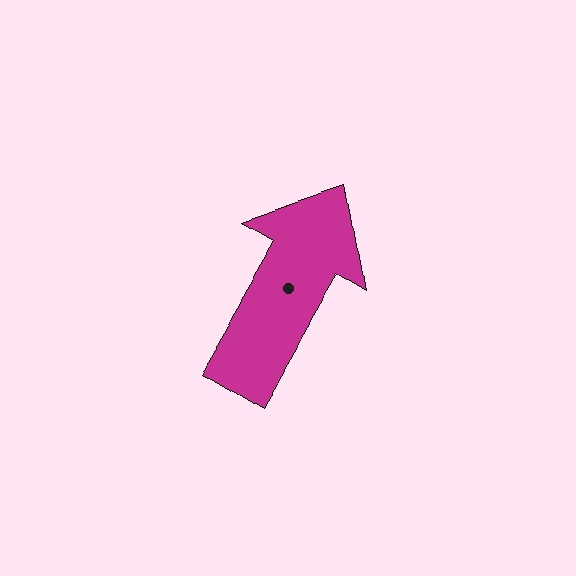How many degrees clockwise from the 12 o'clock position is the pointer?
Approximately 30 degrees.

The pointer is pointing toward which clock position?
Roughly 1 o'clock.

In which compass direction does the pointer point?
Northeast.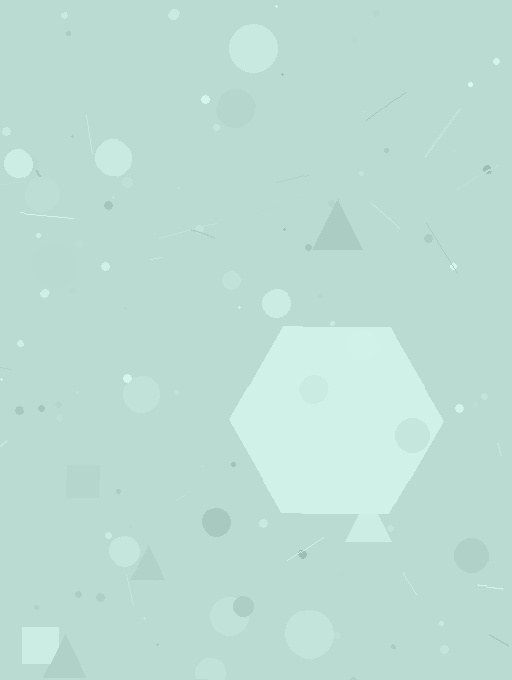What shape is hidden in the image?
A hexagon is hidden in the image.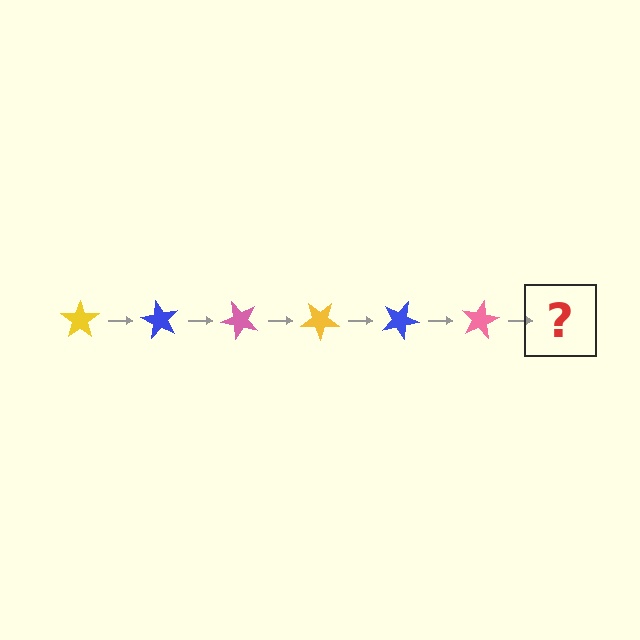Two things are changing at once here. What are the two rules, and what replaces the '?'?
The two rules are that it rotates 60 degrees each step and the color cycles through yellow, blue, and pink. The '?' should be a yellow star, rotated 360 degrees from the start.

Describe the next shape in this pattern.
It should be a yellow star, rotated 360 degrees from the start.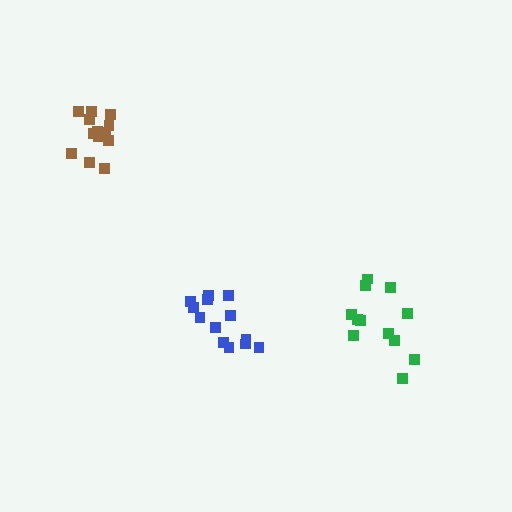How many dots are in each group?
Group 1: 13 dots, Group 2: 13 dots, Group 3: 12 dots (38 total).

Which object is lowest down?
The green cluster is bottommost.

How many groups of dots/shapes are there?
There are 3 groups.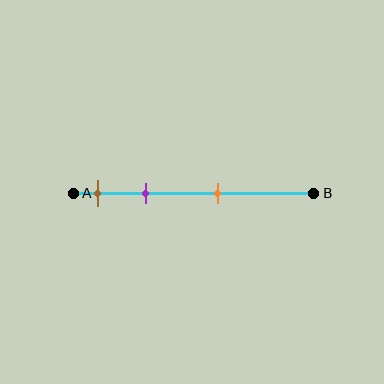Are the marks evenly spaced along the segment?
No, the marks are not evenly spaced.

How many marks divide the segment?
There are 3 marks dividing the segment.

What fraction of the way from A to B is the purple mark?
The purple mark is approximately 30% (0.3) of the way from A to B.